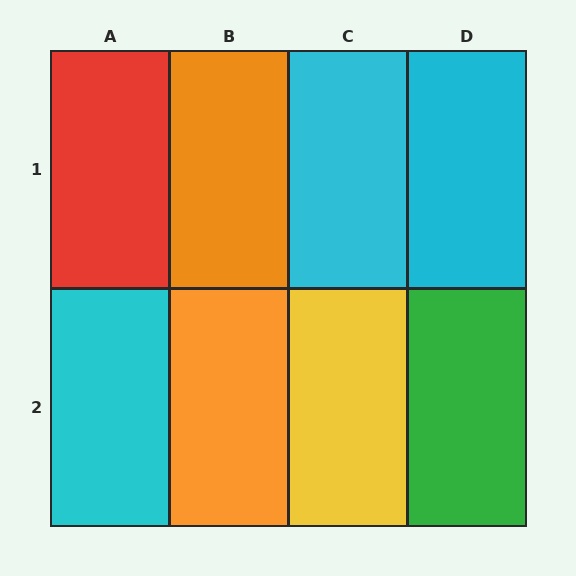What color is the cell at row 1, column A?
Red.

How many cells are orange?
2 cells are orange.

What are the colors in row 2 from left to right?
Cyan, orange, yellow, green.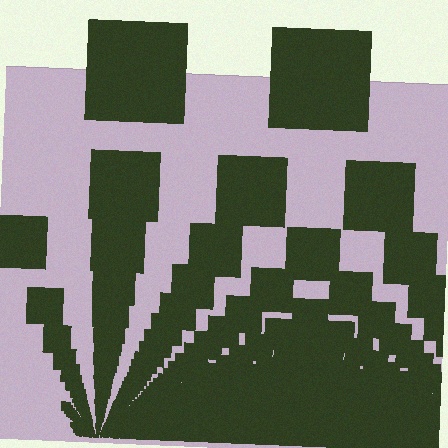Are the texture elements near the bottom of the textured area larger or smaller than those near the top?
Smaller. The gradient is inverted — elements near the bottom are smaller and denser.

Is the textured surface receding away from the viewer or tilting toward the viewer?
The surface appears to tilt toward the viewer. Texture elements get larger and sparser toward the top.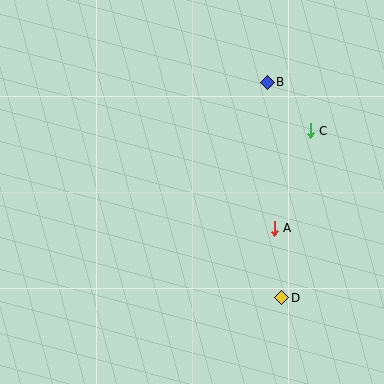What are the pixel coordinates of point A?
Point A is at (274, 228).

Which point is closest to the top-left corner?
Point B is closest to the top-left corner.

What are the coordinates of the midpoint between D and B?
The midpoint between D and B is at (275, 190).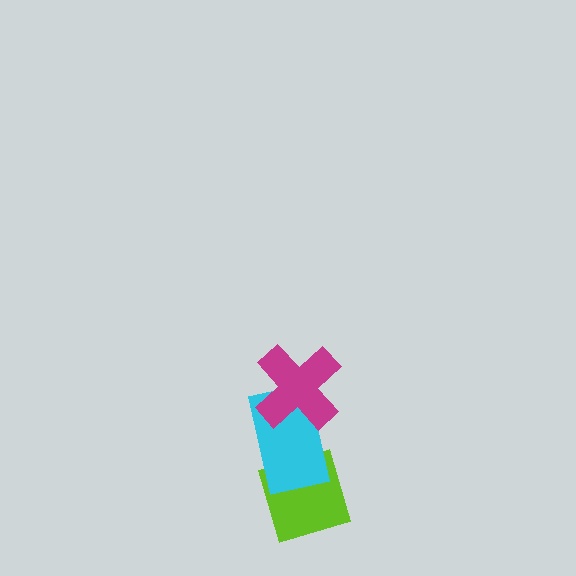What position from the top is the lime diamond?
The lime diamond is 3rd from the top.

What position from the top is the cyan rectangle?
The cyan rectangle is 2nd from the top.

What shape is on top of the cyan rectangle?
The magenta cross is on top of the cyan rectangle.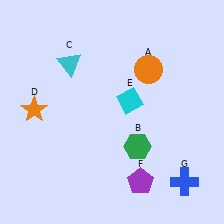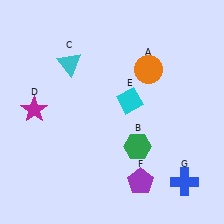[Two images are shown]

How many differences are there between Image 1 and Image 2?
There is 1 difference between the two images.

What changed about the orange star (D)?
In Image 1, D is orange. In Image 2, it changed to magenta.